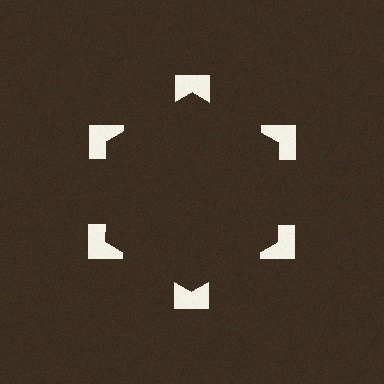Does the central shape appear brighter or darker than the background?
It typically appears slightly darker than the background, even though no actual brightness change is drawn.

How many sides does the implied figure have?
6 sides.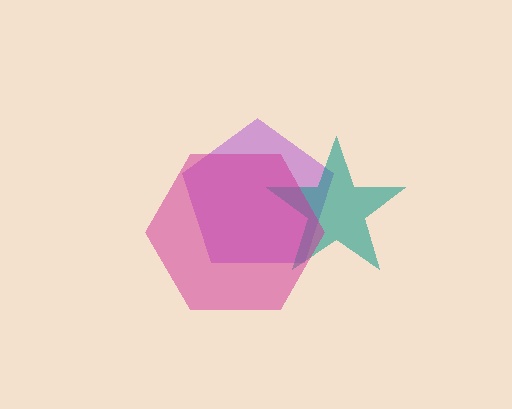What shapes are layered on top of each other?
The layered shapes are: a purple pentagon, a teal star, a magenta hexagon.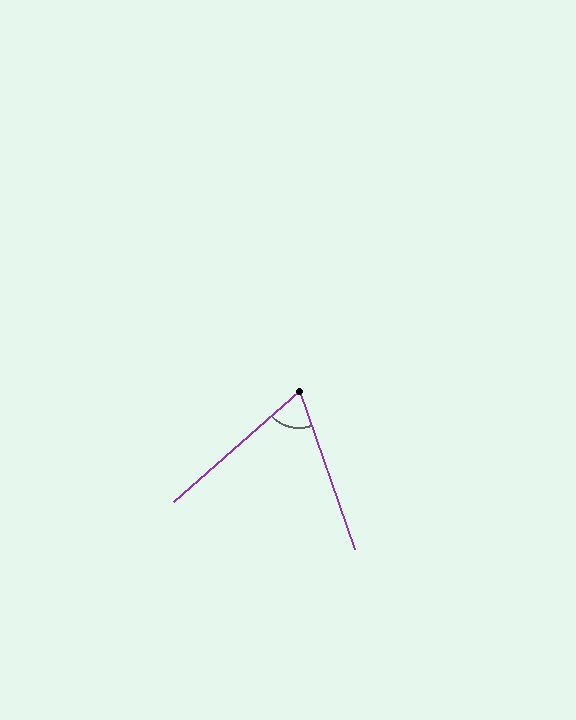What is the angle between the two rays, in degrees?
Approximately 68 degrees.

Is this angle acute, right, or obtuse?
It is acute.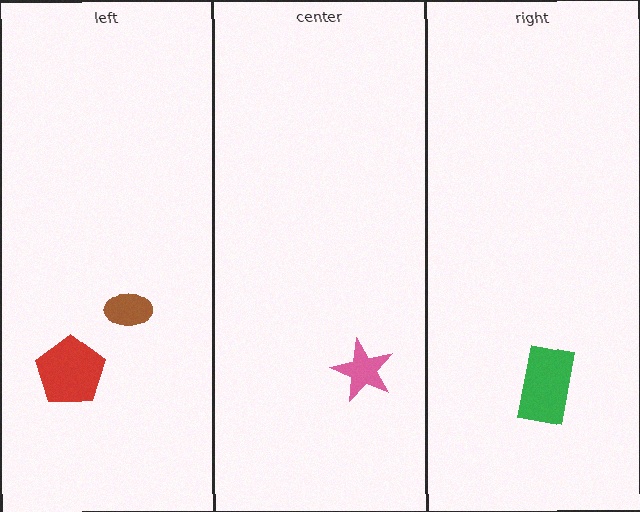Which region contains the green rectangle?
The right region.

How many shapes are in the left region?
2.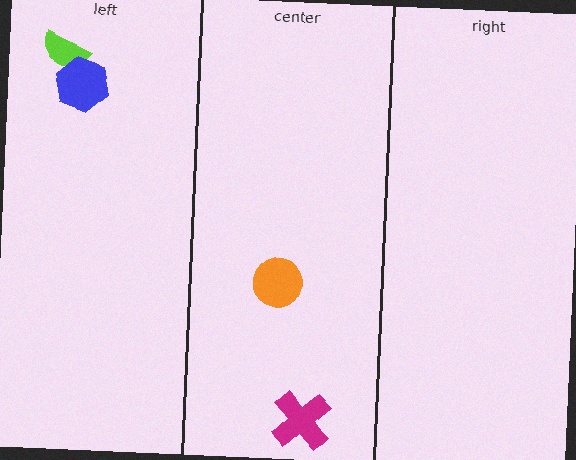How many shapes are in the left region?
2.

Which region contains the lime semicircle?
The left region.